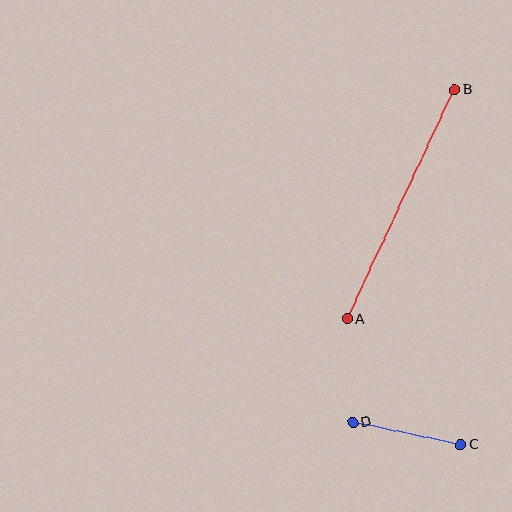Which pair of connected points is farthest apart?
Points A and B are farthest apart.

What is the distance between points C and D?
The distance is approximately 111 pixels.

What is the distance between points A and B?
The distance is approximately 253 pixels.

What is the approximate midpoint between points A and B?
The midpoint is at approximately (401, 204) pixels.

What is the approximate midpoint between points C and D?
The midpoint is at approximately (407, 433) pixels.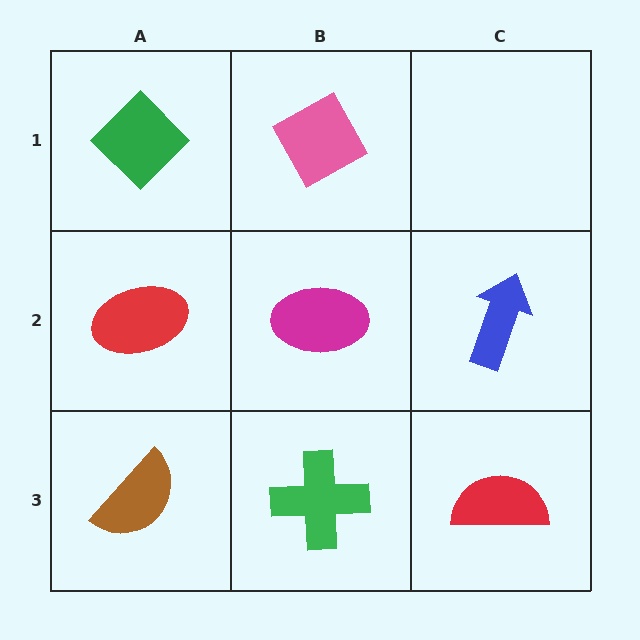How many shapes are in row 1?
2 shapes.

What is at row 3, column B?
A green cross.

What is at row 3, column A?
A brown semicircle.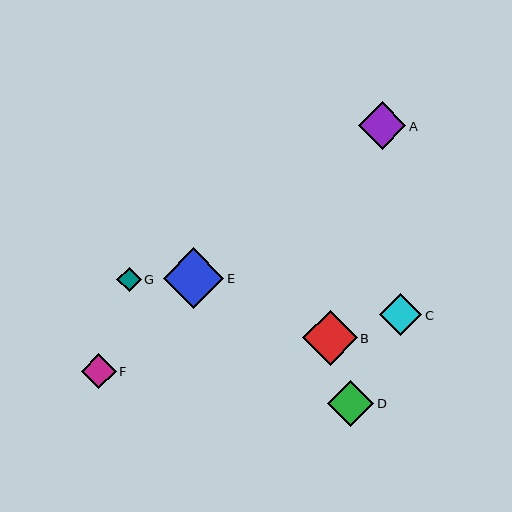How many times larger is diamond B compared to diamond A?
Diamond B is approximately 1.1 times the size of diamond A.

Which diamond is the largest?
Diamond E is the largest with a size of approximately 61 pixels.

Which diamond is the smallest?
Diamond G is the smallest with a size of approximately 25 pixels.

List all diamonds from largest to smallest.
From largest to smallest: E, B, A, D, C, F, G.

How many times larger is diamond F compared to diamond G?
Diamond F is approximately 1.4 times the size of diamond G.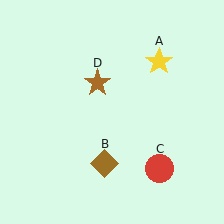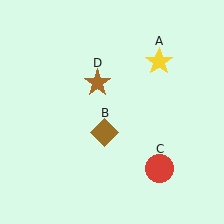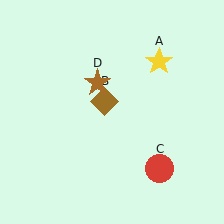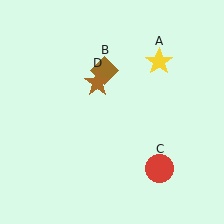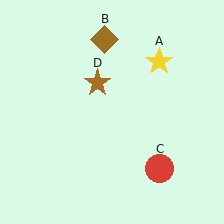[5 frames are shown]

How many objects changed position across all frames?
1 object changed position: brown diamond (object B).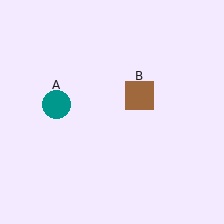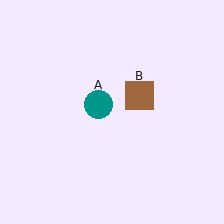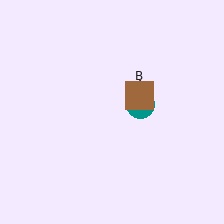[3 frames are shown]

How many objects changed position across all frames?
1 object changed position: teal circle (object A).